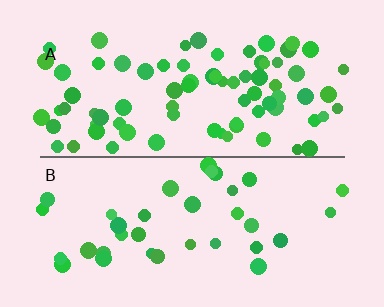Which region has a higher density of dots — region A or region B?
A (the top).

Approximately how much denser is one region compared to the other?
Approximately 2.2× — region A over region B.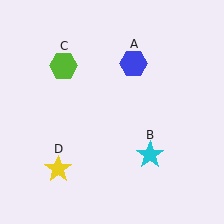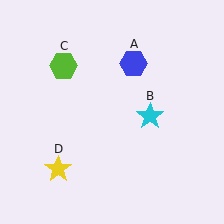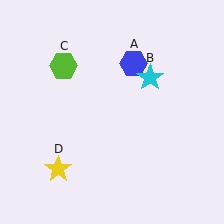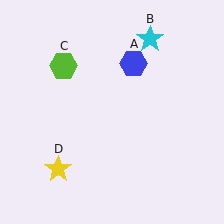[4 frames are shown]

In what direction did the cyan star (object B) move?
The cyan star (object B) moved up.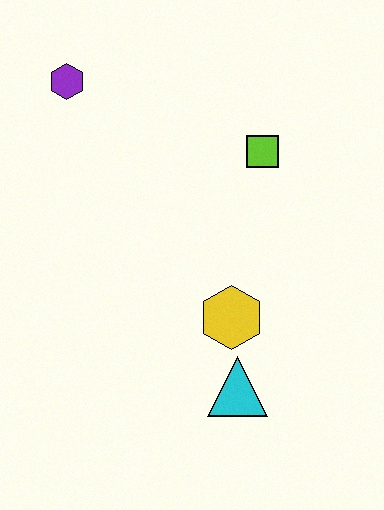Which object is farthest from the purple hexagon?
The cyan triangle is farthest from the purple hexagon.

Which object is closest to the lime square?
The yellow hexagon is closest to the lime square.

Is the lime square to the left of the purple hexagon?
No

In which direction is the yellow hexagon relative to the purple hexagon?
The yellow hexagon is below the purple hexagon.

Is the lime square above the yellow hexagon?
Yes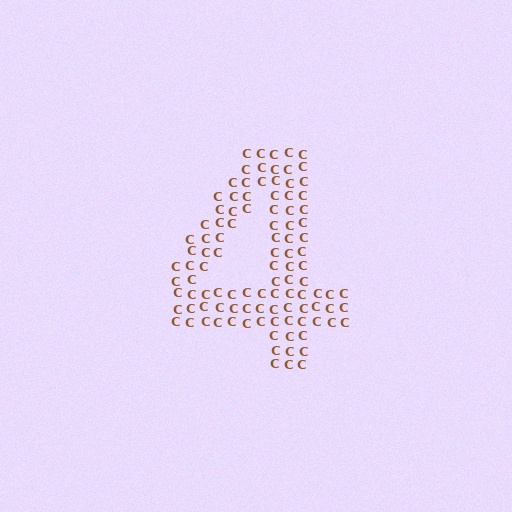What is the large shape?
The large shape is the digit 4.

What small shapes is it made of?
It is made of small letter C's.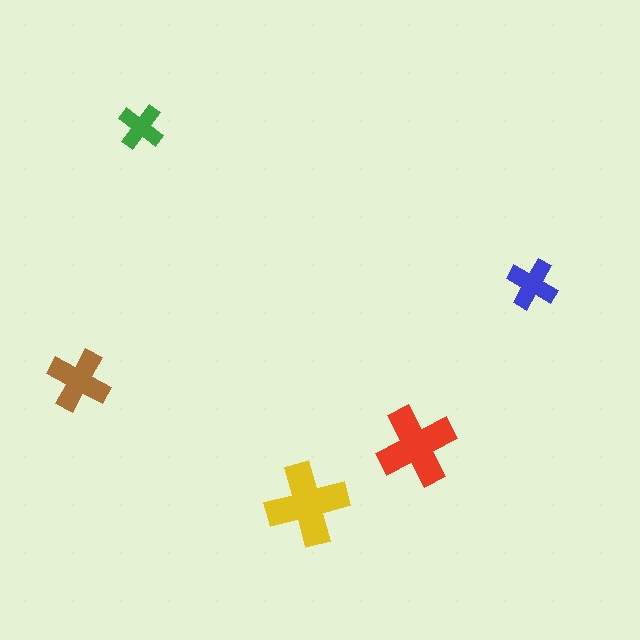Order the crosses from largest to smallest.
the yellow one, the red one, the brown one, the blue one, the green one.